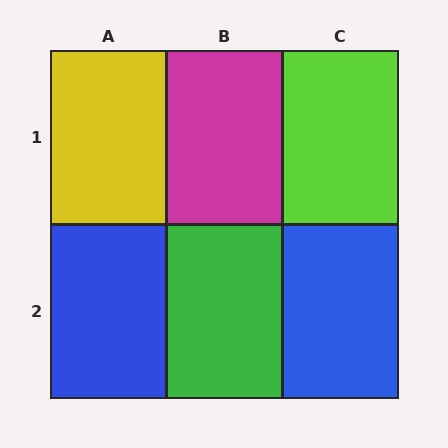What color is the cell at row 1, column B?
Magenta.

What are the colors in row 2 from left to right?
Blue, green, blue.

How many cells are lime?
1 cell is lime.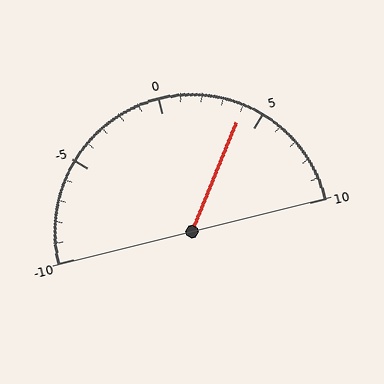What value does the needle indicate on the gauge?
The needle indicates approximately 4.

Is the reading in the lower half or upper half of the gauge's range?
The reading is in the upper half of the range (-10 to 10).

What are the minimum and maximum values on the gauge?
The gauge ranges from -10 to 10.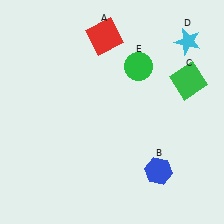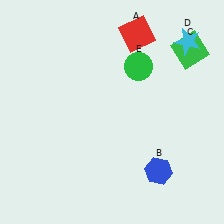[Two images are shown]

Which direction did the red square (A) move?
The red square (A) moved right.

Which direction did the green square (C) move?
The green square (C) moved up.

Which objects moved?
The objects that moved are: the red square (A), the green square (C).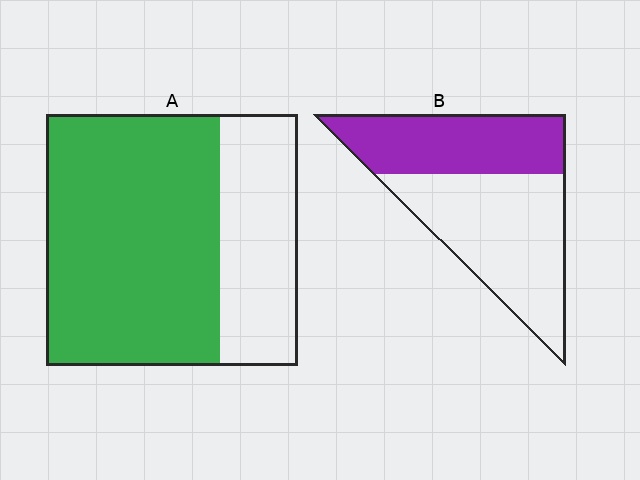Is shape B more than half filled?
No.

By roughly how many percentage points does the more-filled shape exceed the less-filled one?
By roughly 25 percentage points (A over B).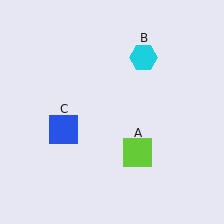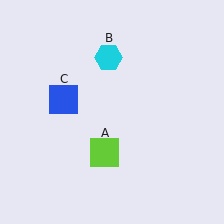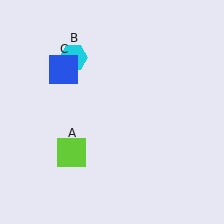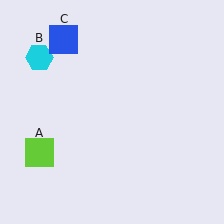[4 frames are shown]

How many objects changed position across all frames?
3 objects changed position: lime square (object A), cyan hexagon (object B), blue square (object C).